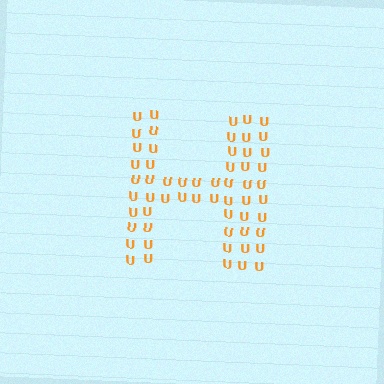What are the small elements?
The small elements are letter U's.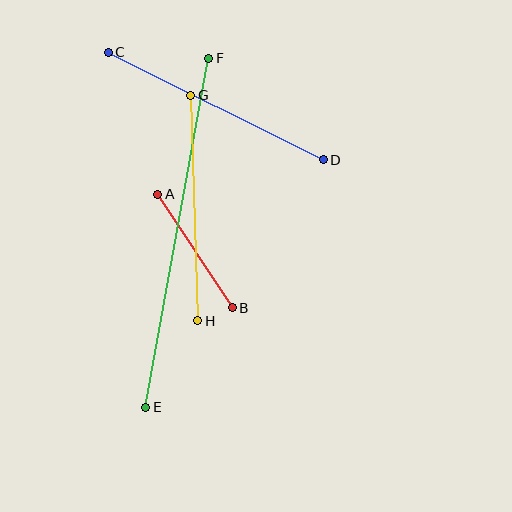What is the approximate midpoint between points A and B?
The midpoint is at approximately (195, 251) pixels.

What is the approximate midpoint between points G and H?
The midpoint is at approximately (194, 208) pixels.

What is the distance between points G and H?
The distance is approximately 226 pixels.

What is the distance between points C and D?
The distance is approximately 240 pixels.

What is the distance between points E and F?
The distance is approximately 355 pixels.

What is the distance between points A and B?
The distance is approximately 136 pixels.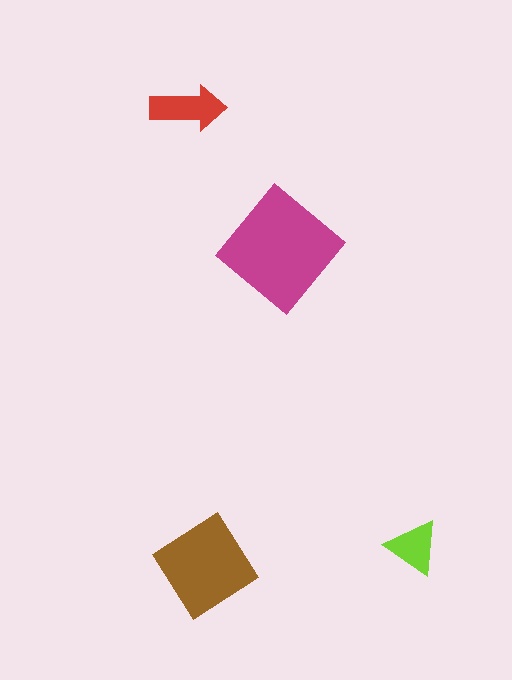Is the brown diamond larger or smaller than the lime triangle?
Larger.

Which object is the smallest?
The lime triangle.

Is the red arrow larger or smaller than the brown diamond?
Smaller.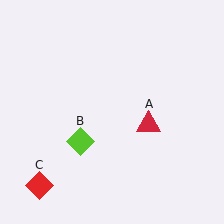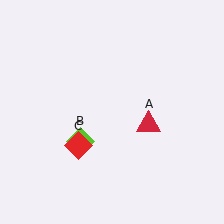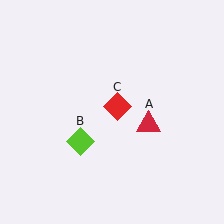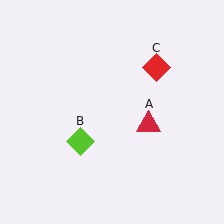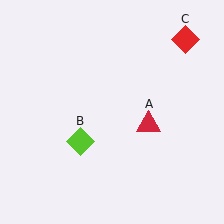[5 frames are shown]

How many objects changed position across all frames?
1 object changed position: red diamond (object C).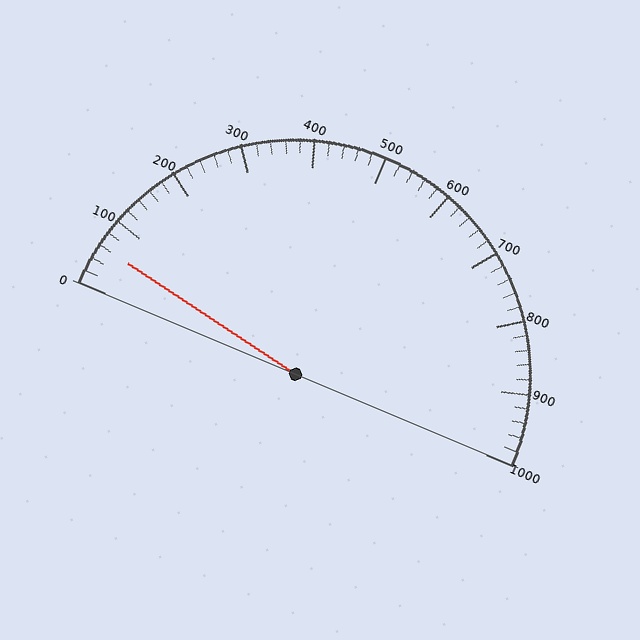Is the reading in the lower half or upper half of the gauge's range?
The reading is in the lower half of the range (0 to 1000).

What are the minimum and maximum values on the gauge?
The gauge ranges from 0 to 1000.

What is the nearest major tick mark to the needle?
The nearest major tick mark is 100.